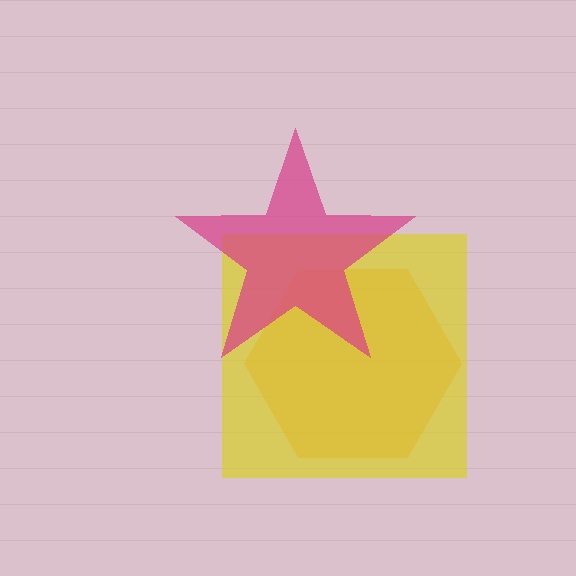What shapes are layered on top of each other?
The layered shapes are: an orange hexagon, a yellow square, a magenta star.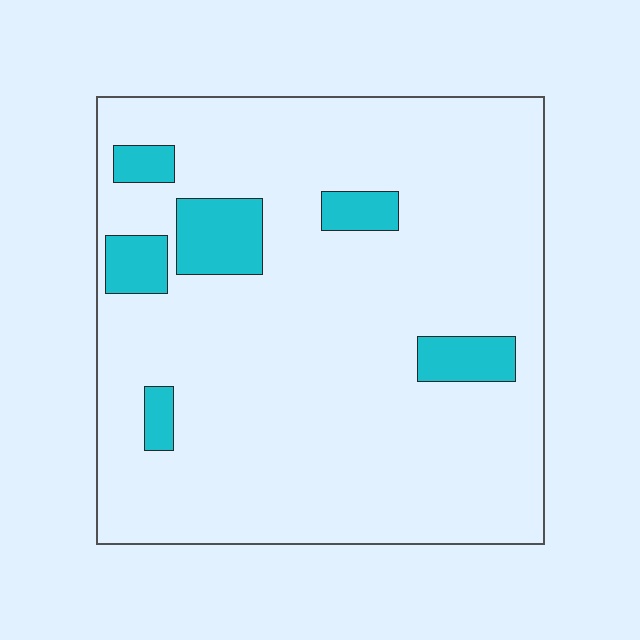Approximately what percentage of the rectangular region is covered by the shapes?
Approximately 10%.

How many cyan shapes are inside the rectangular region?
6.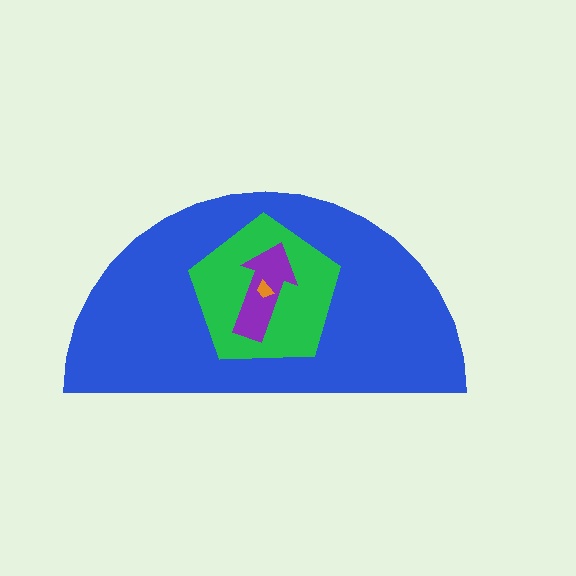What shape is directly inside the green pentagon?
The purple arrow.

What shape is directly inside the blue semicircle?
The green pentagon.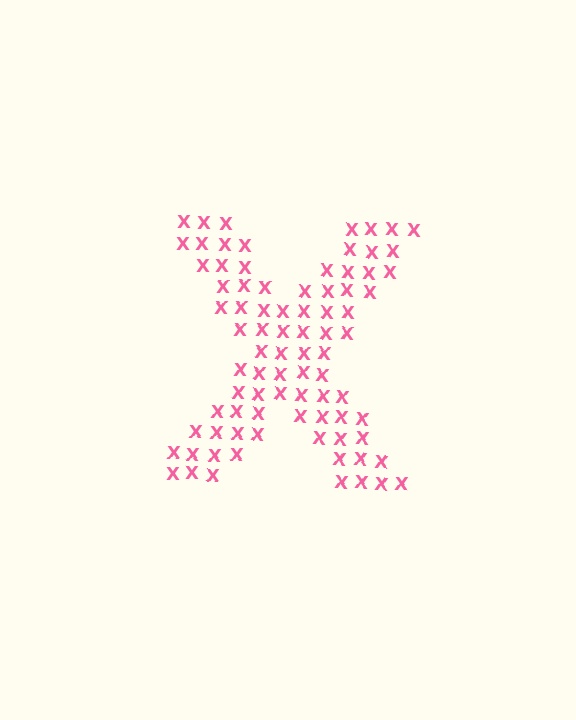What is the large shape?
The large shape is the letter X.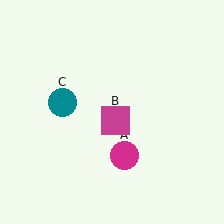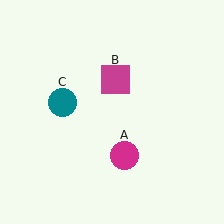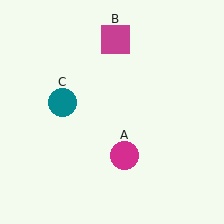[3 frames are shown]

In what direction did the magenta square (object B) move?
The magenta square (object B) moved up.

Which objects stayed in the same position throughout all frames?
Magenta circle (object A) and teal circle (object C) remained stationary.